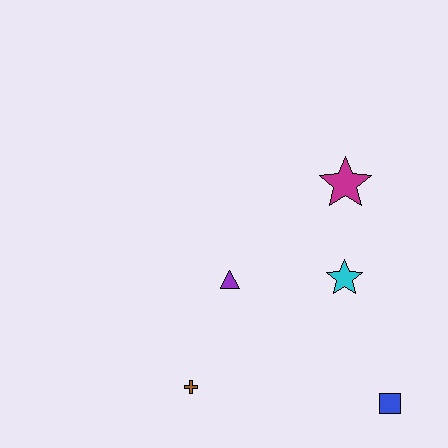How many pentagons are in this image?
There are no pentagons.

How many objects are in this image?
There are 5 objects.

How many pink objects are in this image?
There are no pink objects.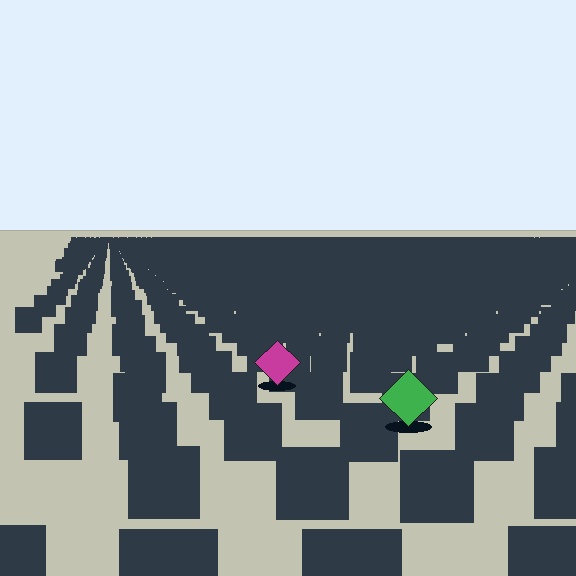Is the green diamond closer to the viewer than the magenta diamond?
Yes. The green diamond is closer — you can tell from the texture gradient: the ground texture is coarser near it.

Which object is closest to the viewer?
The green diamond is closest. The texture marks near it are larger and more spread out.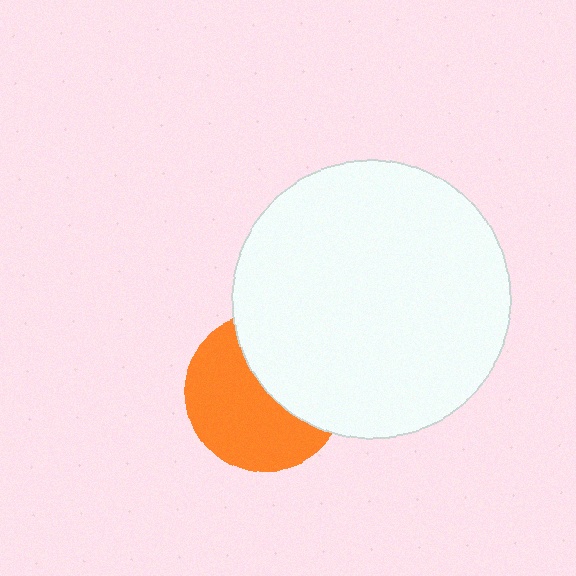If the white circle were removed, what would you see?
You would see the complete orange circle.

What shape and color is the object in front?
The object in front is a white circle.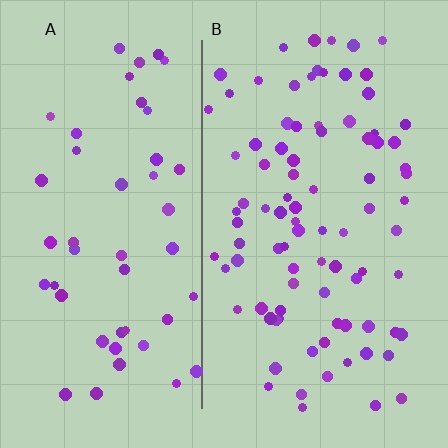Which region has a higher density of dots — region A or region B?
B (the right).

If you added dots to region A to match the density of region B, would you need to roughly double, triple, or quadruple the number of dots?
Approximately double.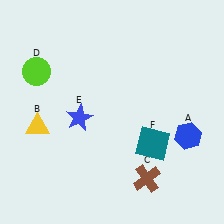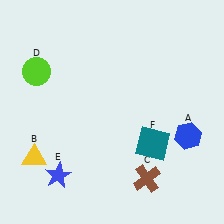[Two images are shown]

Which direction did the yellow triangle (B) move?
The yellow triangle (B) moved down.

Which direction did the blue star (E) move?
The blue star (E) moved down.